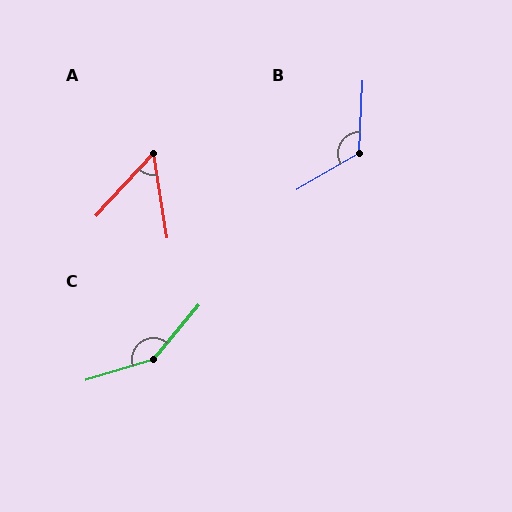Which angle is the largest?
C, at approximately 147 degrees.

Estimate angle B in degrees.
Approximately 123 degrees.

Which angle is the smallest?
A, at approximately 52 degrees.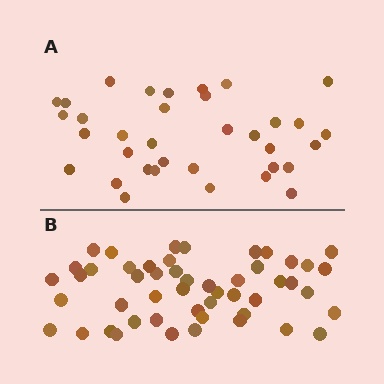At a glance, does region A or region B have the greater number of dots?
Region B (the bottom region) has more dots.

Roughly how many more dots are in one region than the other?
Region B has approximately 15 more dots than region A.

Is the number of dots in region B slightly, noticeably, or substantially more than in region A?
Region B has noticeably more, but not dramatically so. The ratio is roughly 1.4 to 1.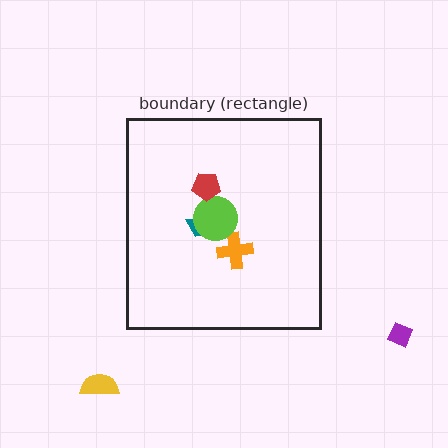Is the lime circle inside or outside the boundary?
Inside.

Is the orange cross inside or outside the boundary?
Inside.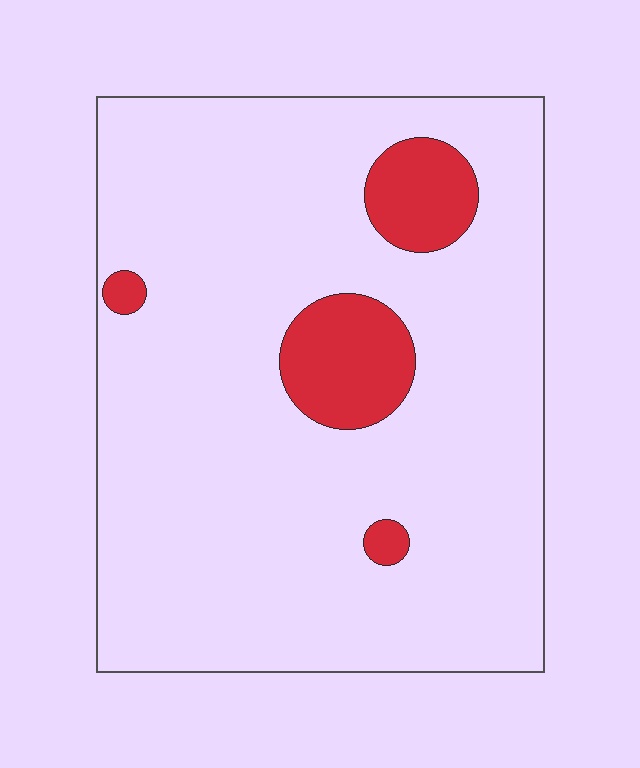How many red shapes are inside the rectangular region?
4.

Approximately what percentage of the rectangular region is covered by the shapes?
Approximately 10%.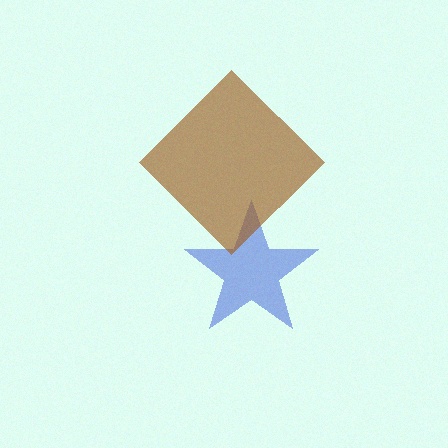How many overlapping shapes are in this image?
There are 2 overlapping shapes in the image.